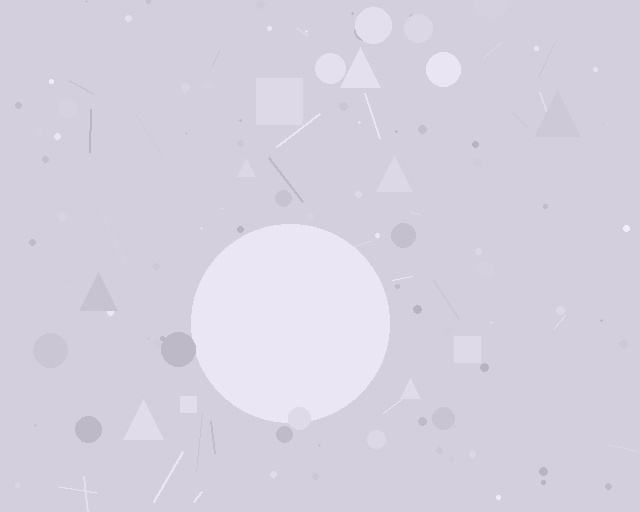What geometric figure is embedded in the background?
A circle is embedded in the background.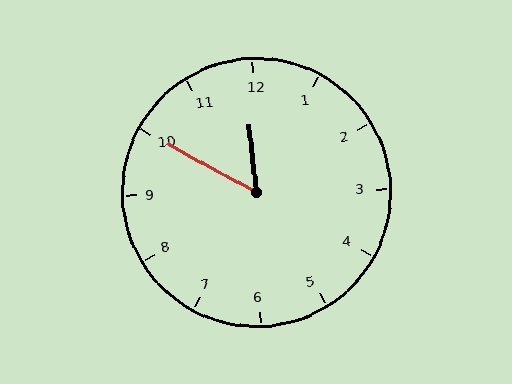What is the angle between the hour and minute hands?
Approximately 55 degrees.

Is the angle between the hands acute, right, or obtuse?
It is acute.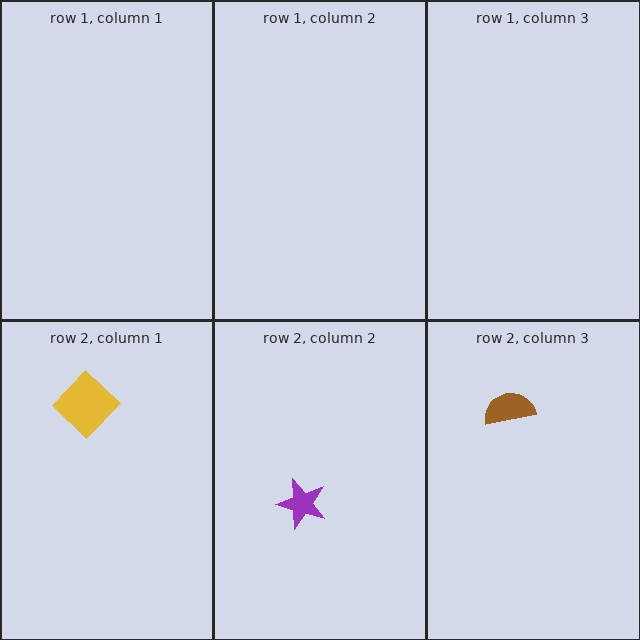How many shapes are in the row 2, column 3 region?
1.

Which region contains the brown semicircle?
The row 2, column 3 region.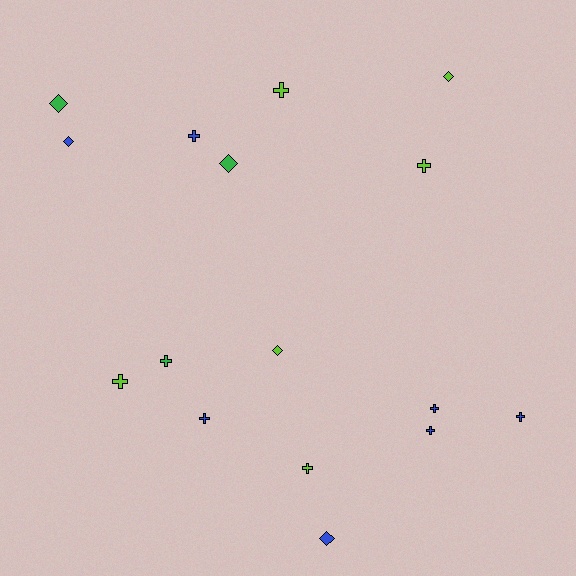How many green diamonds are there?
There are 2 green diamonds.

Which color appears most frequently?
Blue, with 7 objects.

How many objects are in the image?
There are 16 objects.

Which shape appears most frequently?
Cross, with 10 objects.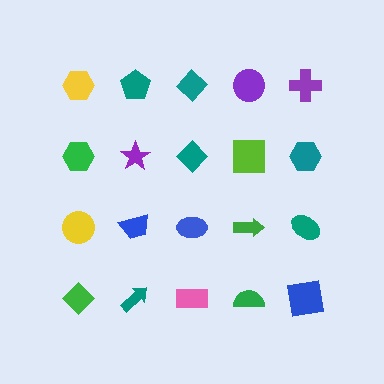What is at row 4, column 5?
A blue square.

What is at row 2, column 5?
A teal hexagon.